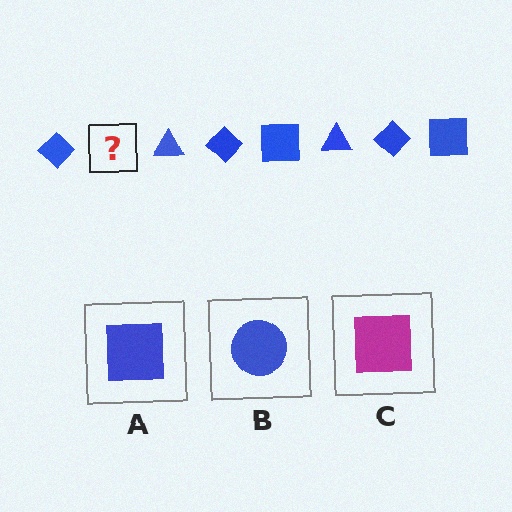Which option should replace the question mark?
Option A.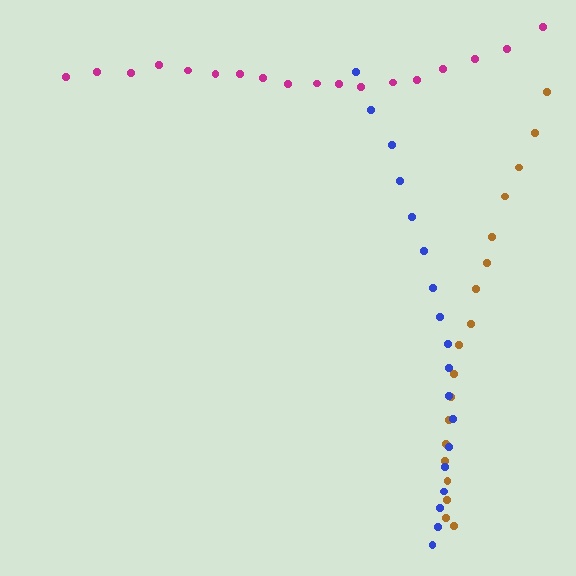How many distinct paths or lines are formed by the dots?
There are 3 distinct paths.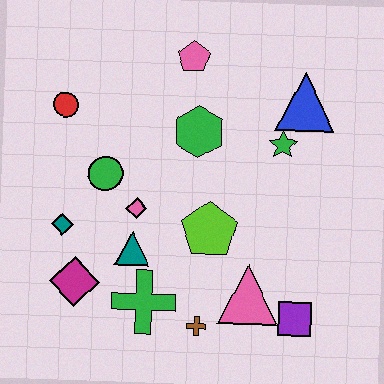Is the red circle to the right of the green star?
No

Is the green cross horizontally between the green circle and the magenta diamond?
No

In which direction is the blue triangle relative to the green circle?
The blue triangle is to the right of the green circle.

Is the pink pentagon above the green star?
Yes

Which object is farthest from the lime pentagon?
The red circle is farthest from the lime pentagon.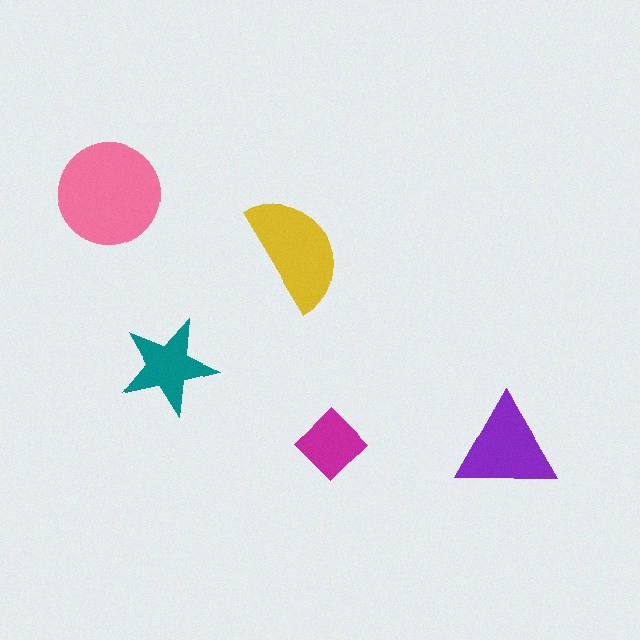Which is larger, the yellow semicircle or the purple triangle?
The yellow semicircle.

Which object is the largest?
The pink circle.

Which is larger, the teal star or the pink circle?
The pink circle.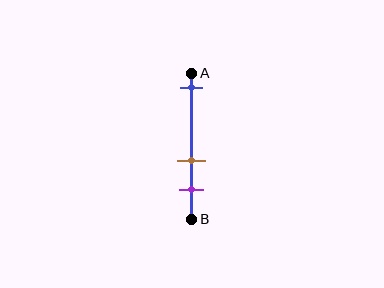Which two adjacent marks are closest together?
The brown and purple marks are the closest adjacent pair.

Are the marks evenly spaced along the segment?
No, the marks are not evenly spaced.